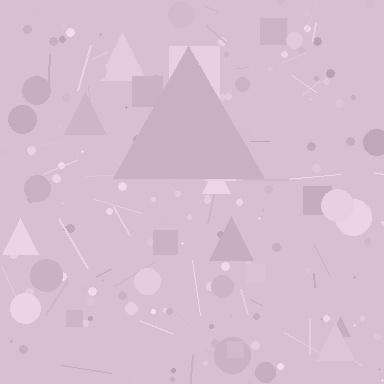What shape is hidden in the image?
A triangle is hidden in the image.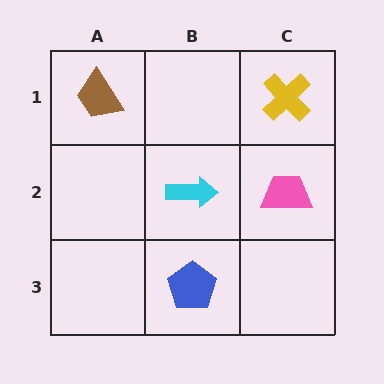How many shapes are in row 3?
1 shape.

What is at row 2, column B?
A cyan arrow.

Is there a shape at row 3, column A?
No, that cell is empty.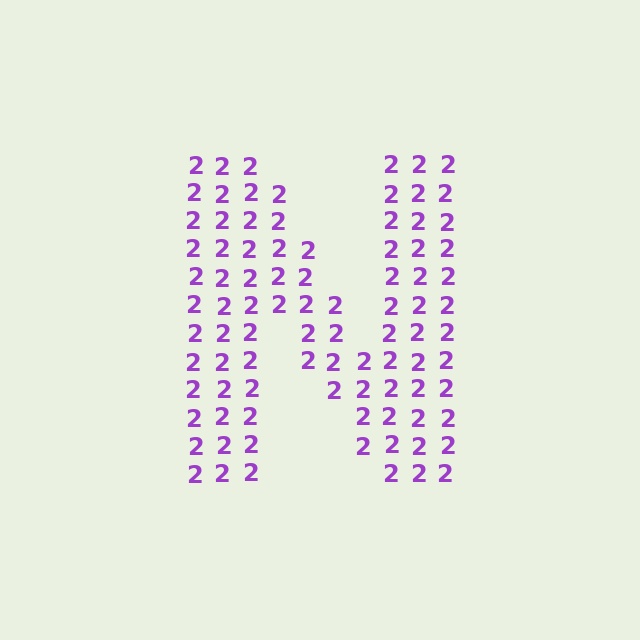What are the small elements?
The small elements are digit 2's.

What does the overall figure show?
The overall figure shows the letter N.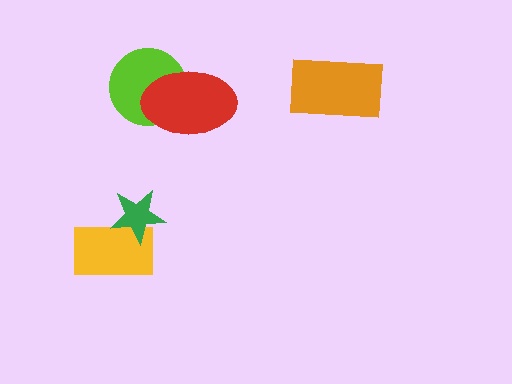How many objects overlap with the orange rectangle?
0 objects overlap with the orange rectangle.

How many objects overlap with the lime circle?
1 object overlaps with the lime circle.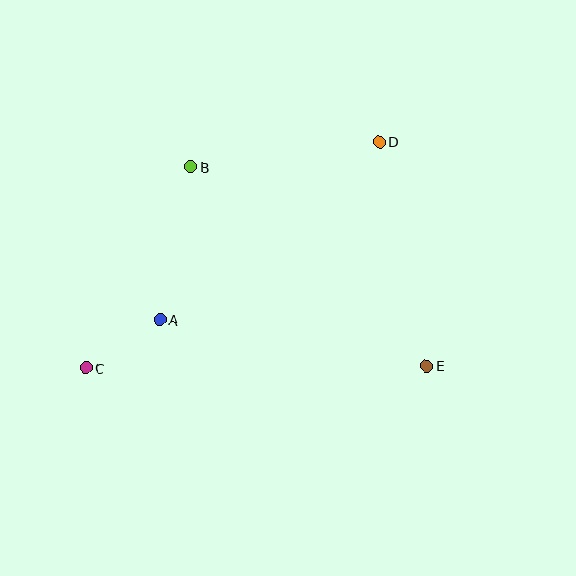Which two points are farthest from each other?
Points C and D are farthest from each other.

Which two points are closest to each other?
Points A and C are closest to each other.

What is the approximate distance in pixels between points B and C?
The distance between B and C is approximately 227 pixels.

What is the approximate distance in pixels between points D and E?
The distance between D and E is approximately 229 pixels.